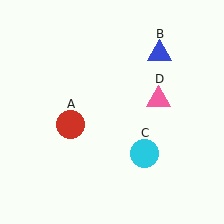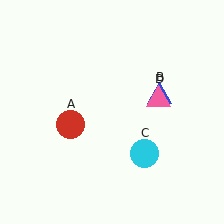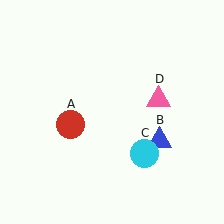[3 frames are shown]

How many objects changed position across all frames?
1 object changed position: blue triangle (object B).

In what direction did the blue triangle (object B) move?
The blue triangle (object B) moved down.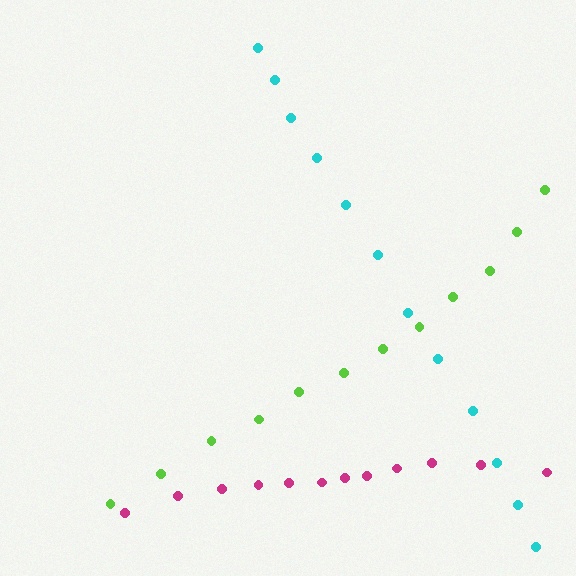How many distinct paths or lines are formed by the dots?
There are 3 distinct paths.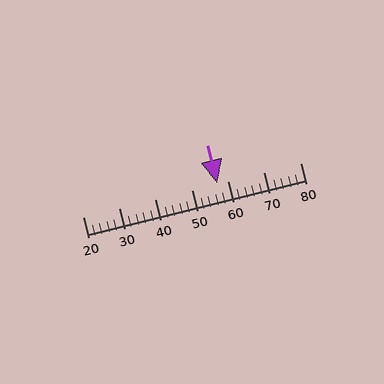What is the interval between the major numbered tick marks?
The major tick marks are spaced 10 units apart.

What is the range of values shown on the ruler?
The ruler shows values from 20 to 80.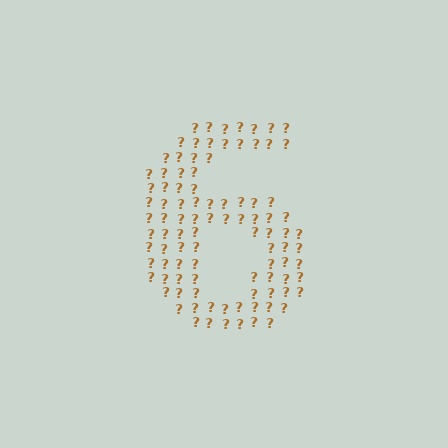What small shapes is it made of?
It is made of small question marks.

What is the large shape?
The large shape is the digit 6.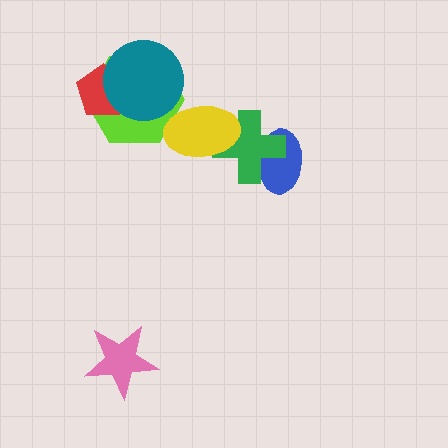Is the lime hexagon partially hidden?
Yes, it is partially covered by another shape.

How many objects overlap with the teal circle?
2 objects overlap with the teal circle.